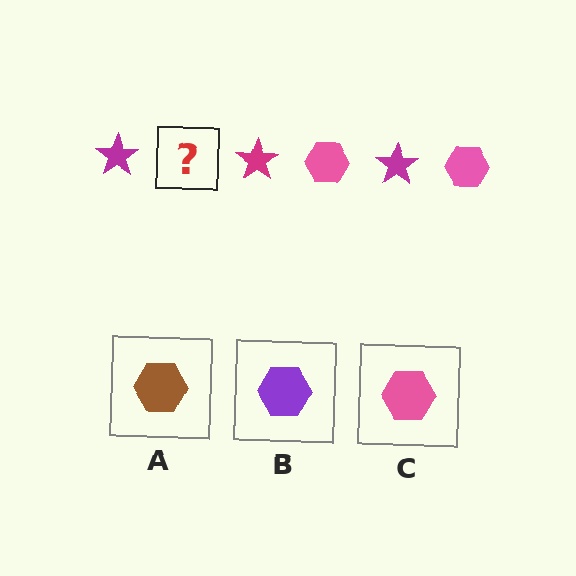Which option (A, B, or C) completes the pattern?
C.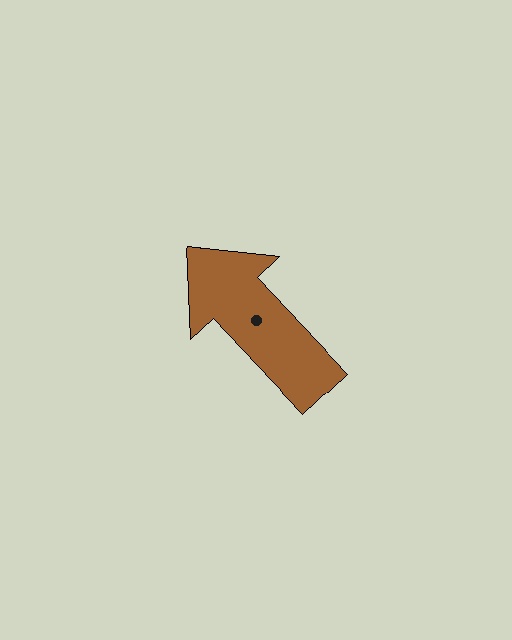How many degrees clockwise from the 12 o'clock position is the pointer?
Approximately 317 degrees.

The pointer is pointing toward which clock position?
Roughly 11 o'clock.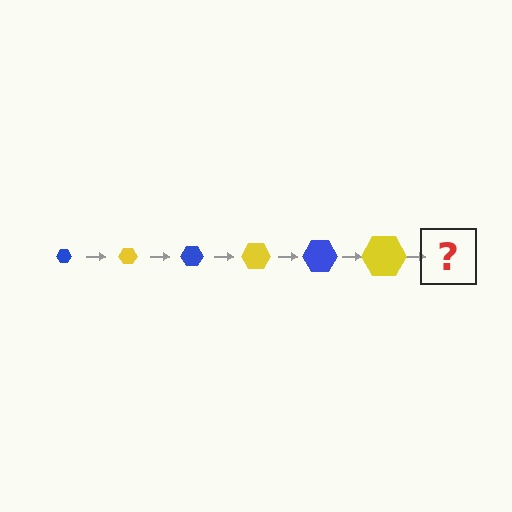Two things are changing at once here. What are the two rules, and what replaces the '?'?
The two rules are that the hexagon grows larger each step and the color cycles through blue and yellow. The '?' should be a blue hexagon, larger than the previous one.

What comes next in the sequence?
The next element should be a blue hexagon, larger than the previous one.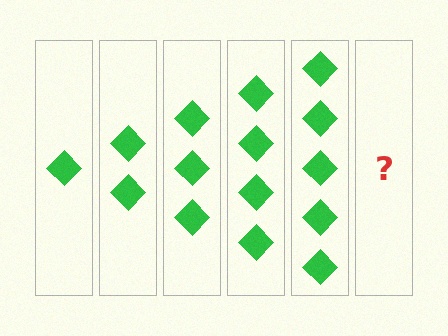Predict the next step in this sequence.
The next step is 6 diamonds.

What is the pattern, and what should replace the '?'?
The pattern is that each step adds one more diamond. The '?' should be 6 diamonds.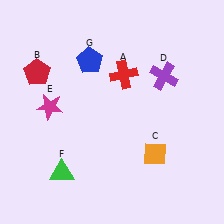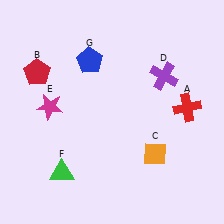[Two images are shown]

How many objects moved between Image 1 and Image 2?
1 object moved between the two images.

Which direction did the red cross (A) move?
The red cross (A) moved right.